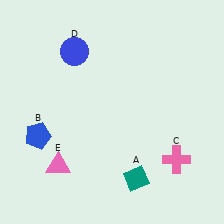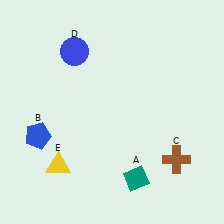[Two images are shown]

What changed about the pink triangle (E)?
In Image 1, E is pink. In Image 2, it changed to yellow.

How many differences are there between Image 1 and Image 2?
There are 2 differences between the two images.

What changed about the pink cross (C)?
In Image 1, C is pink. In Image 2, it changed to brown.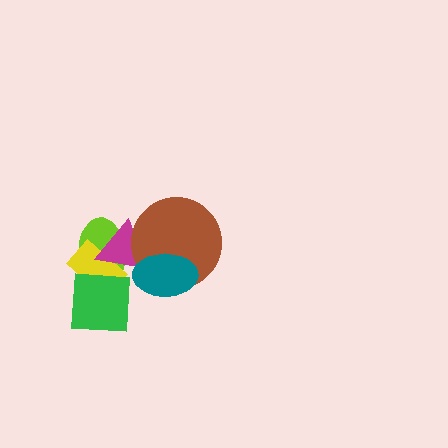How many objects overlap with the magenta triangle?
5 objects overlap with the magenta triangle.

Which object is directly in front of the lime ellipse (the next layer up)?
The yellow rectangle is directly in front of the lime ellipse.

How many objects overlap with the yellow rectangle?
3 objects overlap with the yellow rectangle.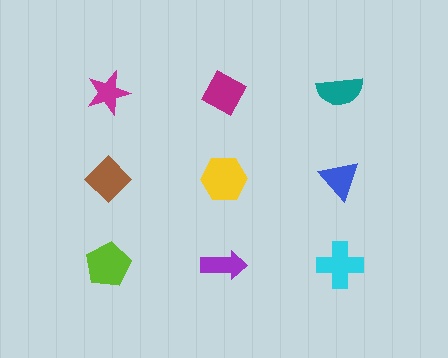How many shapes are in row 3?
3 shapes.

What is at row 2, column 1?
A brown diamond.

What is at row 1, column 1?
A magenta star.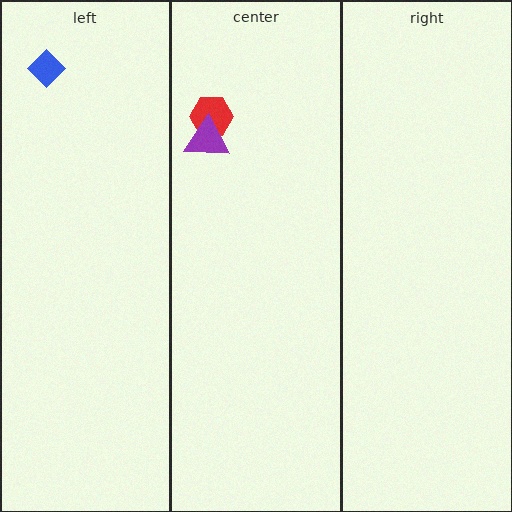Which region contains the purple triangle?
The center region.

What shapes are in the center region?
The red hexagon, the purple triangle.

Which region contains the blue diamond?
The left region.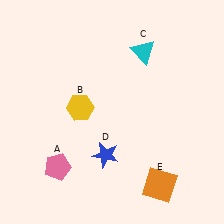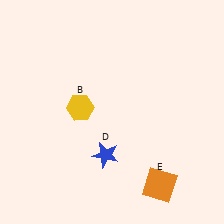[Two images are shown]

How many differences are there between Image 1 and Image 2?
There are 2 differences between the two images.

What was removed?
The cyan triangle (C), the pink pentagon (A) were removed in Image 2.